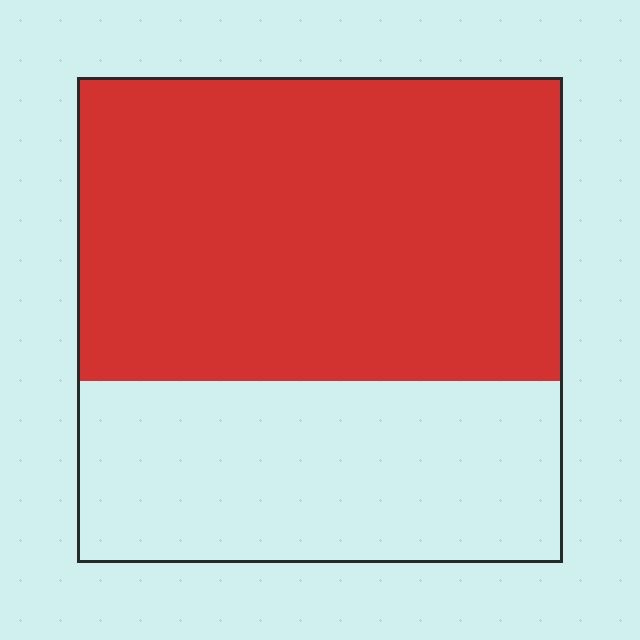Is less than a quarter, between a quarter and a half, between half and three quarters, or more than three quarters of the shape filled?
Between half and three quarters.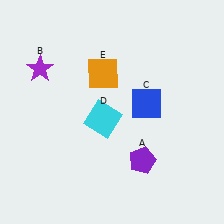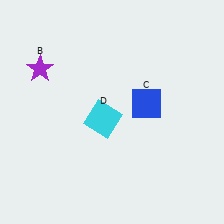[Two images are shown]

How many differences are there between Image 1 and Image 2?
There are 2 differences between the two images.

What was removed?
The purple pentagon (A), the orange square (E) were removed in Image 2.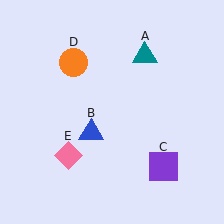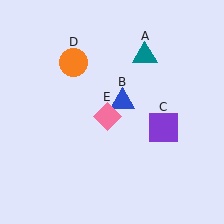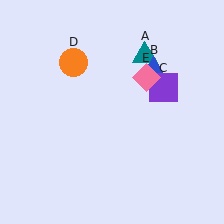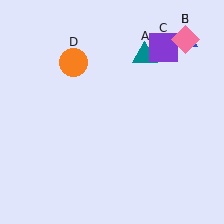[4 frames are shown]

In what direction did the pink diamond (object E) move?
The pink diamond (object E) moved up and to the right.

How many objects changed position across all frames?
3 objects changed position: blue triangle (object B), purple square (object C), pink diamond (object E).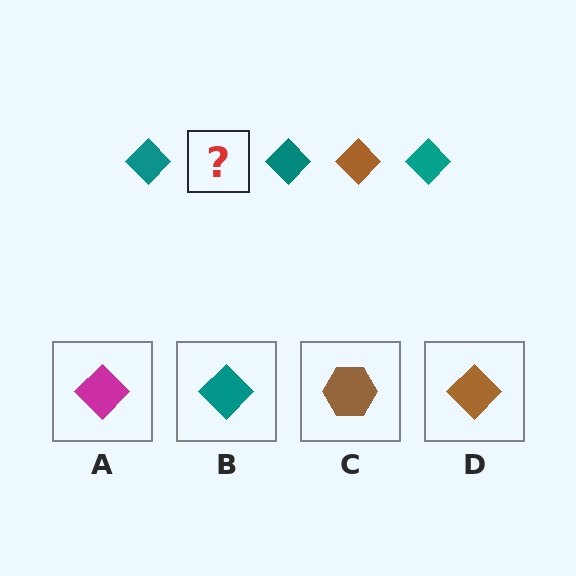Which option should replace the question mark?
Option D.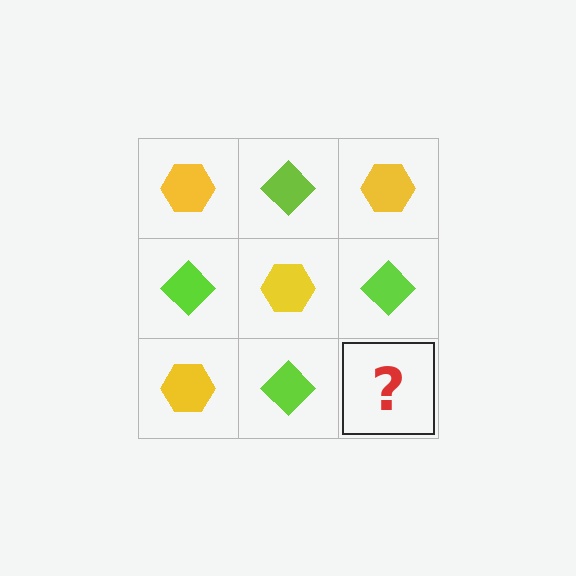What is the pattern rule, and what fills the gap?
The rule is that it alternates yellow hexagon and lime diamond in a checkerboard pattern. The gap should be filled with a yellow hexagon.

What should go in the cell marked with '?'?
The missing cell should contain a yellow hexagon.